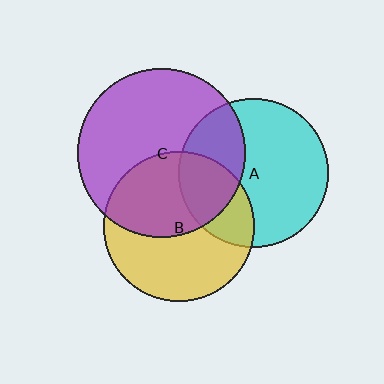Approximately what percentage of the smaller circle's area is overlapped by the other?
Approximately 45%.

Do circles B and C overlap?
Yes.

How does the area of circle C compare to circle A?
Approximately 1.3 times.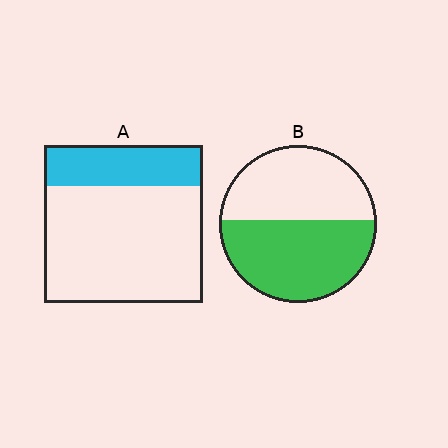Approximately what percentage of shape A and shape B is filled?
A is approximately 25% and B is approximately 55%.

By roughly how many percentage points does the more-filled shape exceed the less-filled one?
By roughly 25 percentage points (B over A).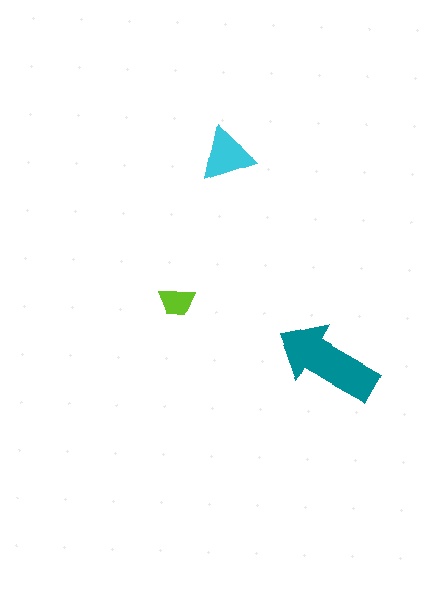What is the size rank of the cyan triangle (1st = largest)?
2nd.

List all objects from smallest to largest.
The lime trapezoid, the cyan triangle, the teal arrow.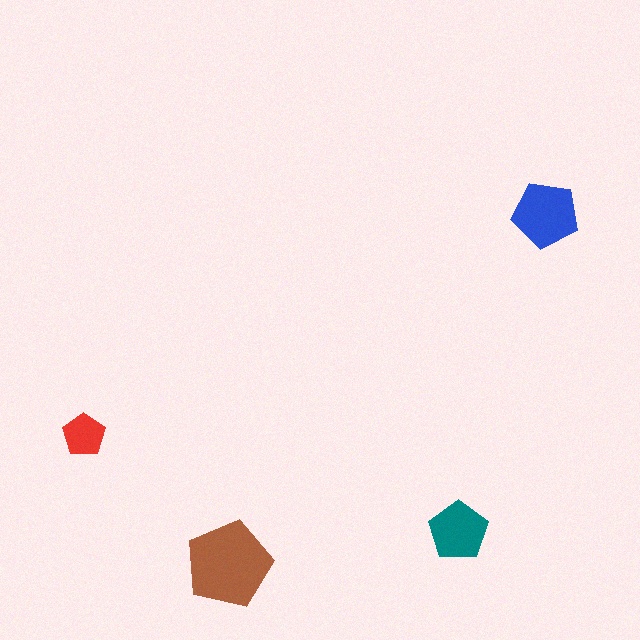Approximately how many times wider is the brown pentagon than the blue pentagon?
About 1.5 times wider.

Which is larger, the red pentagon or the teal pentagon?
The teal one.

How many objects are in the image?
There are 4 objects in the image.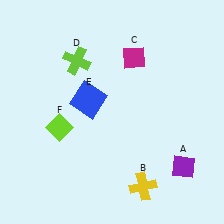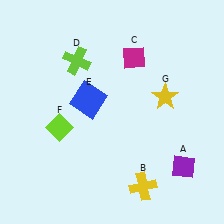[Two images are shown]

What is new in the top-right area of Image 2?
A yellow star (G) was added in the top-right area of Image 2.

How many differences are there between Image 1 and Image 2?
There is 1 difference between the two images.